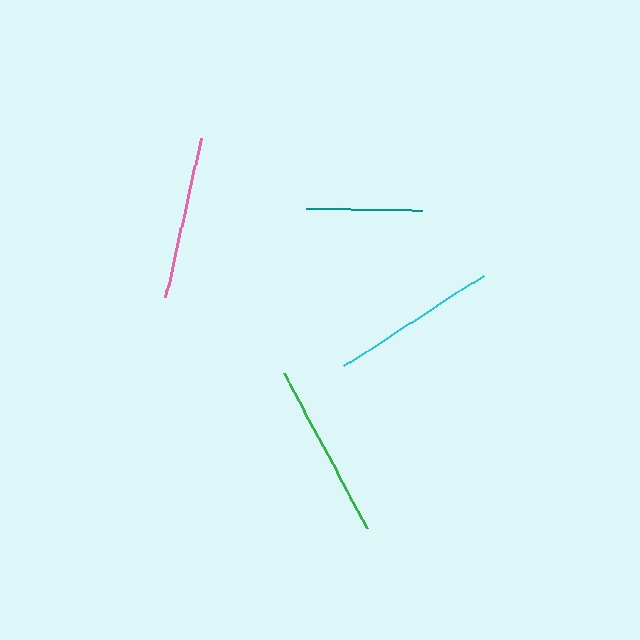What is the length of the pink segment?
The pink segment is approximately 164 pixels long.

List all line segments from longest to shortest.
From longest to shortest: green, cyan, pink, teal.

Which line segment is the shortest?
The teal line is the shortest at approximately 116 pixels.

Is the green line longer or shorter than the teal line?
The green line is longer than the teal line.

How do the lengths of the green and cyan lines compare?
The green and cyan lines are approximately the same length.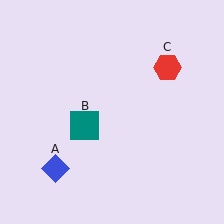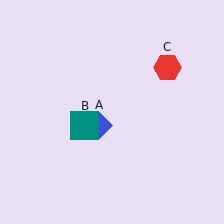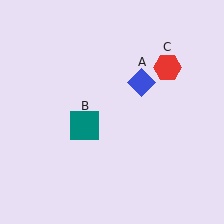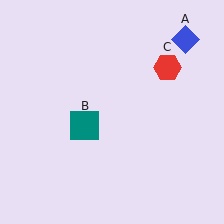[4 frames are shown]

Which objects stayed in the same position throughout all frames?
Teal square (object B) and red hexagon (object C) remained stationary.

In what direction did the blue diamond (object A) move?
The blue diamond (object A) moved up and to the right.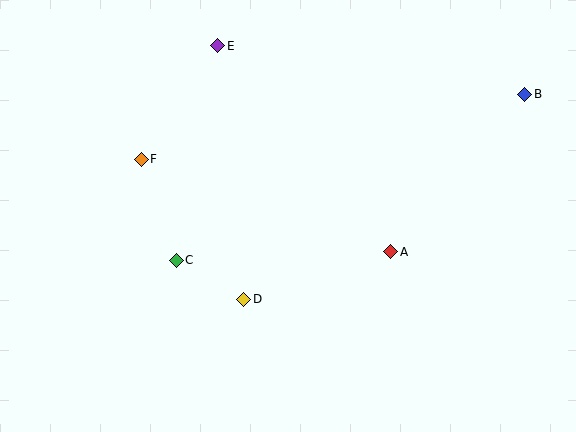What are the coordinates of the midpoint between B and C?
The midpoint between B and C is at (351, 177).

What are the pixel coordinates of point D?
Point D is at (244, 299).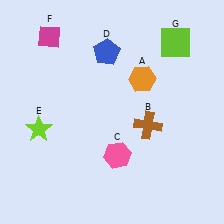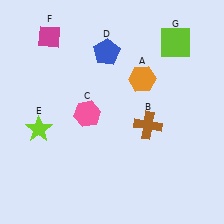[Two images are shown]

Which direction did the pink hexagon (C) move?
The pink hexagon (C) moved up.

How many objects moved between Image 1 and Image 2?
1 object moved between the two images.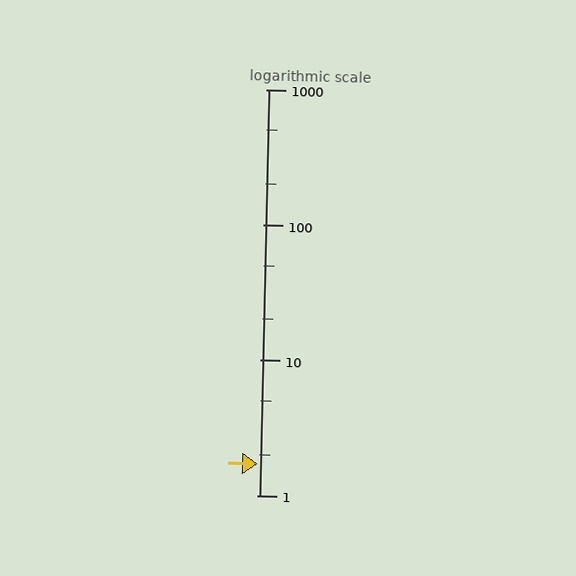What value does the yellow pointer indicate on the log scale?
The pointer indicates approximately 1.7.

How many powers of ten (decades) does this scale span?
The scale spans 3 decades, from 1 to 1000.